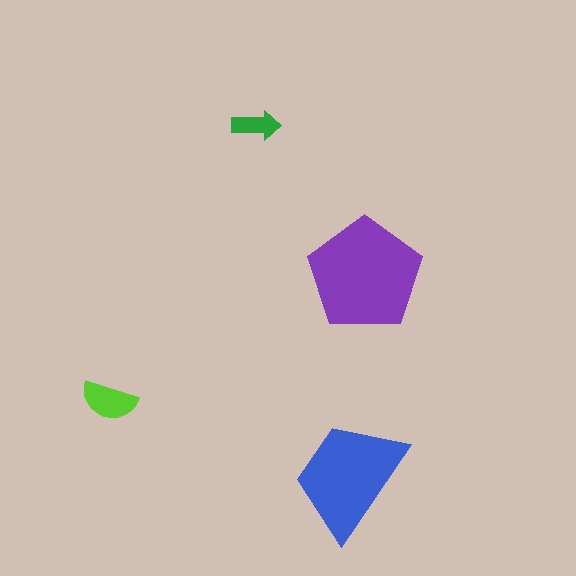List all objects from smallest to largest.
The green arrow, the lime semicircle, the blue trapezoid, the purple pentagon.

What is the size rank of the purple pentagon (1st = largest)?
1st.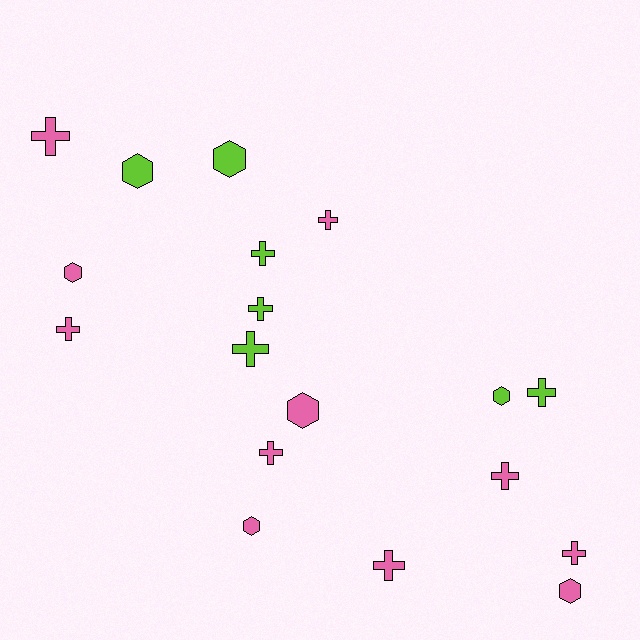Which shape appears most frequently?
Cross, with 11 objects.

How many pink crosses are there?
There are 7 pink crosses.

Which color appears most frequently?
Pink, with 11 objects.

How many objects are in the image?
There are 18 objects.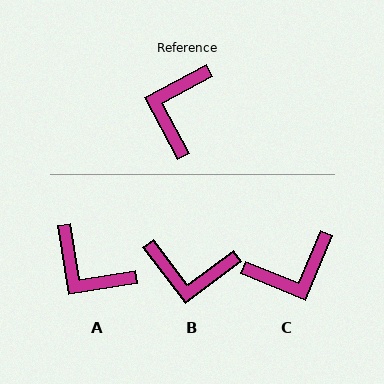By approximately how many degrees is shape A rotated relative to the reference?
Approximately 71 degrees counter-clockwise.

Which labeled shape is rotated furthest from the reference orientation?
C, about 130 degrees away.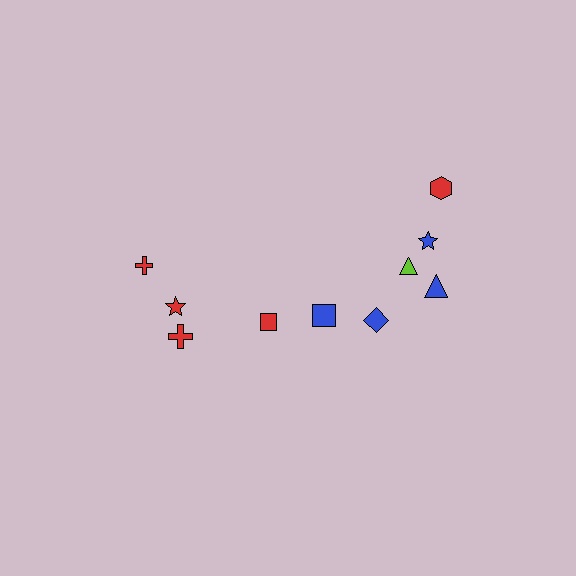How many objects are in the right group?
There are 6 objects.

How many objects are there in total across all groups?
There are 10 objects.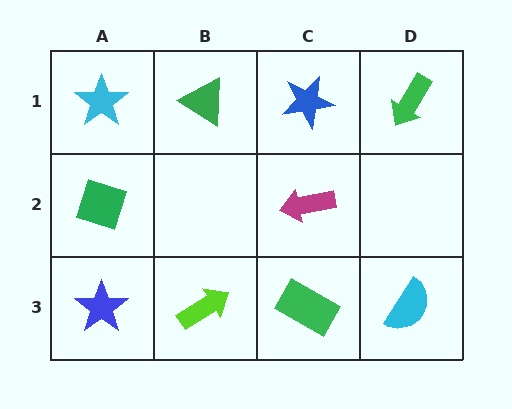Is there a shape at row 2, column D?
No, that cell is empty.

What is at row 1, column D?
A green arrow.